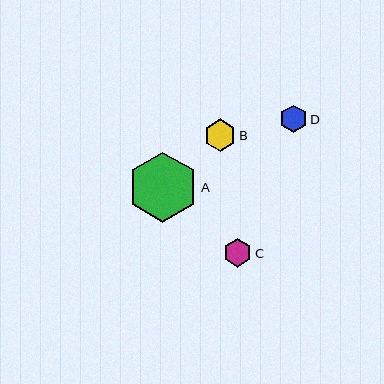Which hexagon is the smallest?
Hexagon D is the smallest with a size of approximately 27 pixels.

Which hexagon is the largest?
Hexagon A is the largest with a size of approximately 70 pixels.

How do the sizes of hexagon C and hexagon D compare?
Hexagon C and hexagon D are approximately the same size.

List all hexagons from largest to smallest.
From largest to smallest: A, B, C, D.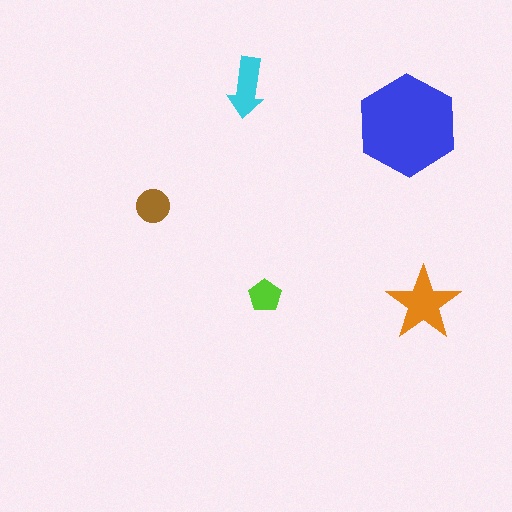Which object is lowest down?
The orange star is bottommost.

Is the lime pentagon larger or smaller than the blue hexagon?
Smaller.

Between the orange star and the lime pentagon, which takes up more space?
The orange star.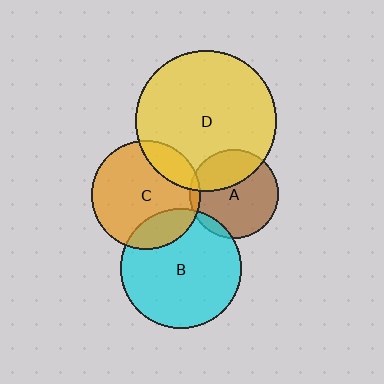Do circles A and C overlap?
Yes.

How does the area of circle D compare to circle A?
Approximately 2.6 times.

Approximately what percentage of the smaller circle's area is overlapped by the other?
Approximately 5%.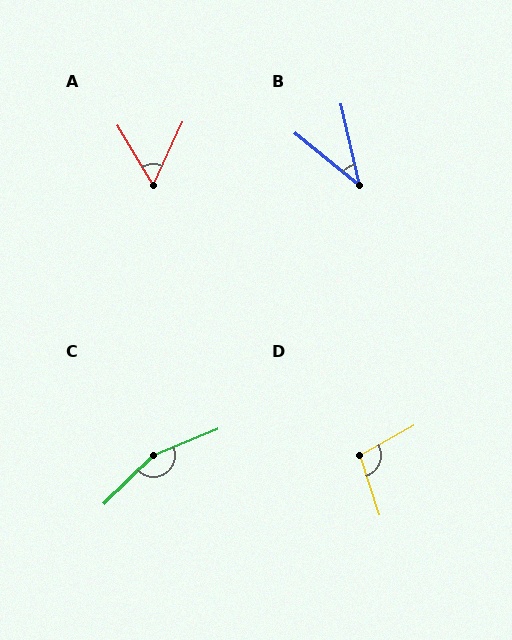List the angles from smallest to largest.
B (38°), A (56°), D (102°), C (158°).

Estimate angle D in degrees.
Approximately 102 degrees.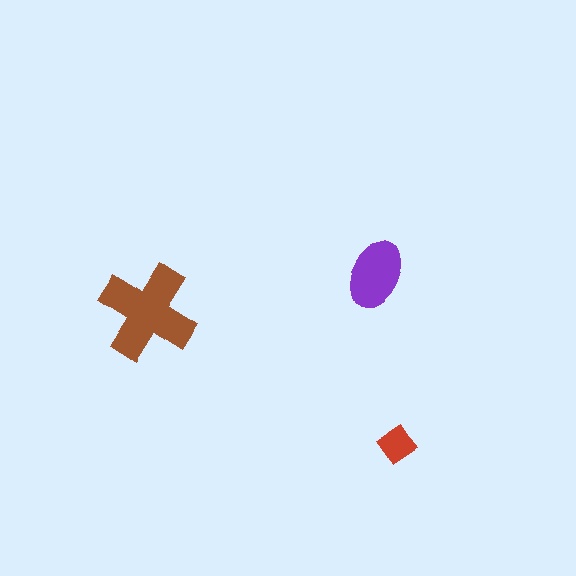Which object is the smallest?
The red diamond.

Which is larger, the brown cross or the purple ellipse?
The brown cross.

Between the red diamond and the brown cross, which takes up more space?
The brown cross.